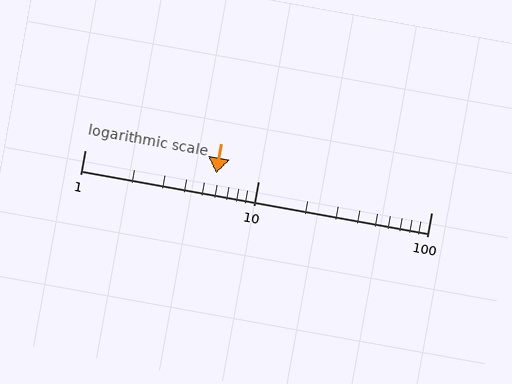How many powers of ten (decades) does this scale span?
The scale spans 2 decades, from 1 to 100.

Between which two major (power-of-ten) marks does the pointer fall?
The pointer is between 1 and 10.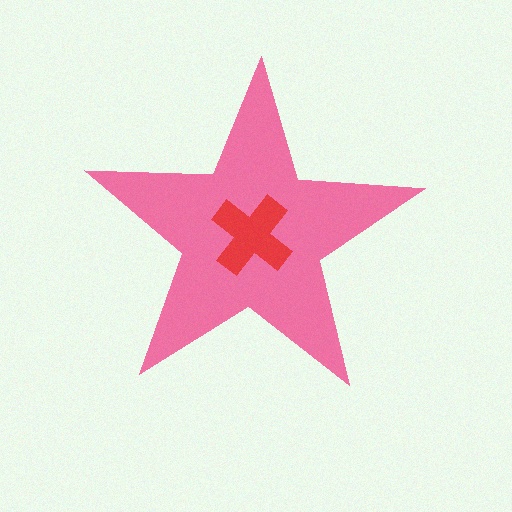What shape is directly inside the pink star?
The red cross.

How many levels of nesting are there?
2.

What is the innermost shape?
The red cross.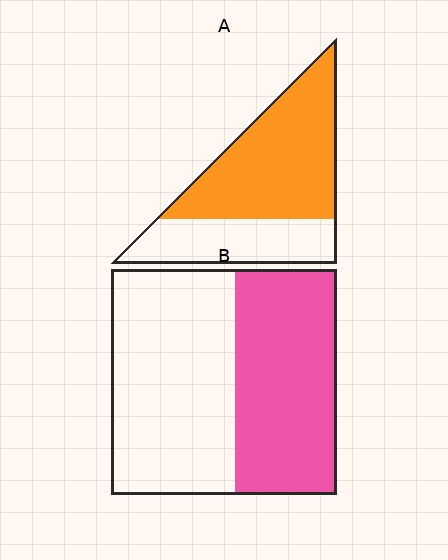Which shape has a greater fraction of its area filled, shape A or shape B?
Shape A.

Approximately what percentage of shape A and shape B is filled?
A is approximately 65% and B is approximately 45%.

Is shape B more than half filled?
No.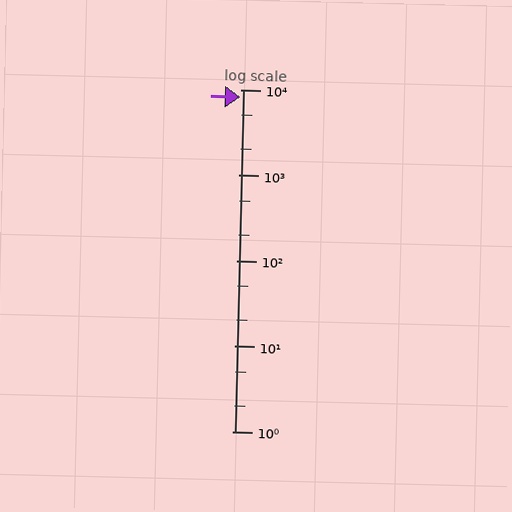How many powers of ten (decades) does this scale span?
The scale spans 4 decades, from 1 to 10000.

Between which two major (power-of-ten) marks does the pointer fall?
The pointer is between 1000 and 10000.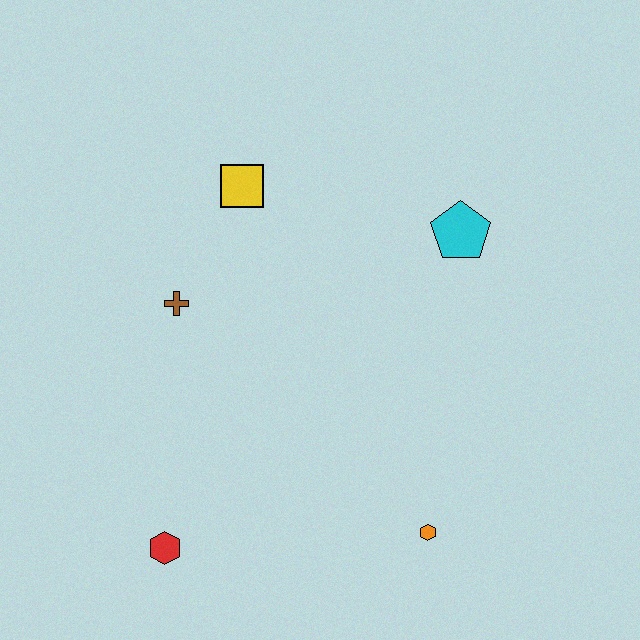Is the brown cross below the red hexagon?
No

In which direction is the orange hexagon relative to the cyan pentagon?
The orange hexagon is below the cyan pentagon.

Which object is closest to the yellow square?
The brown cross is closest to the yellow square.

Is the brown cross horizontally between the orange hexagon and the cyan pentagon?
No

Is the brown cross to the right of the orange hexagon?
No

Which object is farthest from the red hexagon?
The cyan pentagon is farthest from the red hexagon.